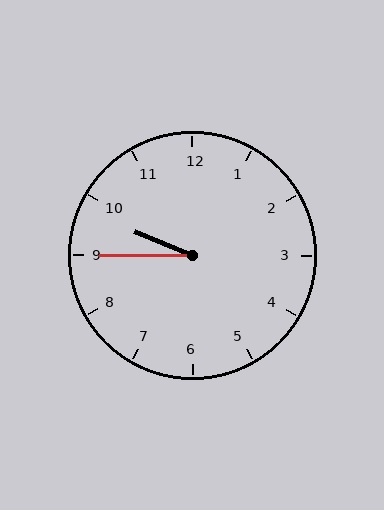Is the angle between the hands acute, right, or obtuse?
It is acute.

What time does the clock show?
9:45.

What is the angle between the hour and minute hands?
Approximately 22 degrees.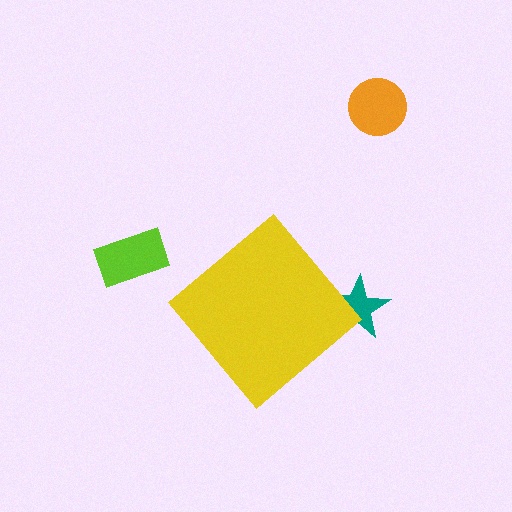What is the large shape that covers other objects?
A yellow diamond.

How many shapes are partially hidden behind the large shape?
1 shape is partially hidden.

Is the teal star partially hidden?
Yes, the teal star is partially hidden behind the yellow diamond.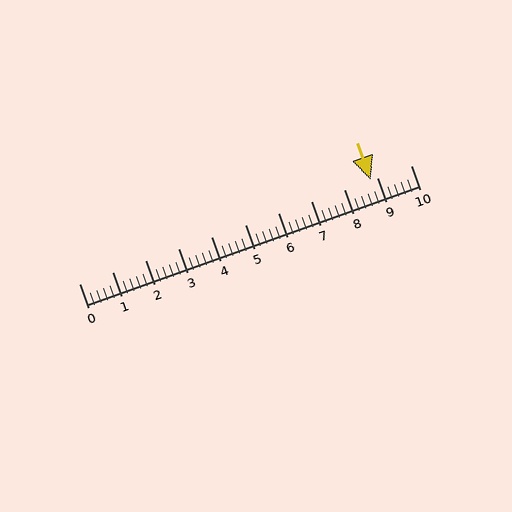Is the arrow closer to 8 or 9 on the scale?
The arrow is closer to 9.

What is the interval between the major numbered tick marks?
The major tick marks are spaced 1 units apart.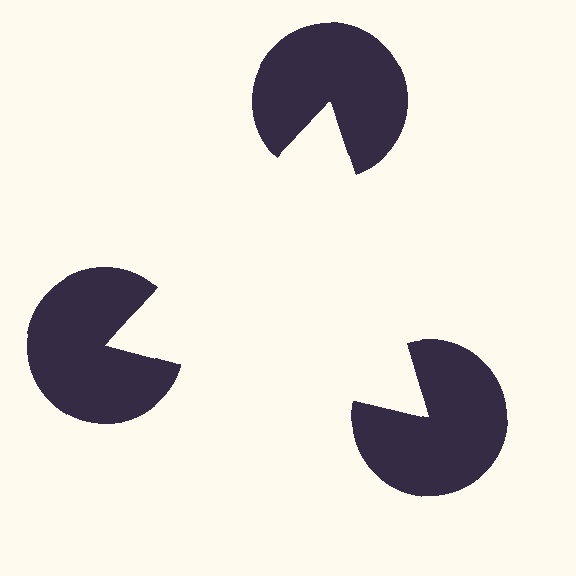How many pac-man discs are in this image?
There are 3 — one at each vertex of the illusory triangle.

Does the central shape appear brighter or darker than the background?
It typically appears slightly brighter than the background, even though no actual brightness change is drawn.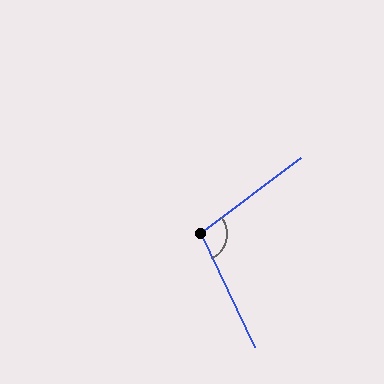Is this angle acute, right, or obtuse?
It is obtuse.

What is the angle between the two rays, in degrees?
Approximately 102 degrees.